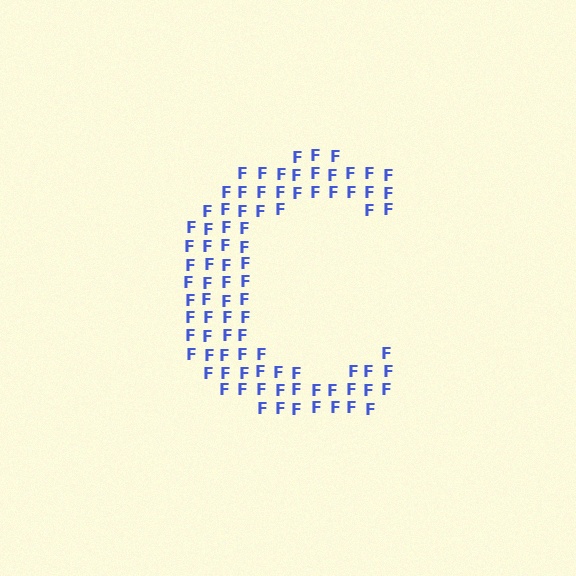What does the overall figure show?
The overall figure shows the letter C.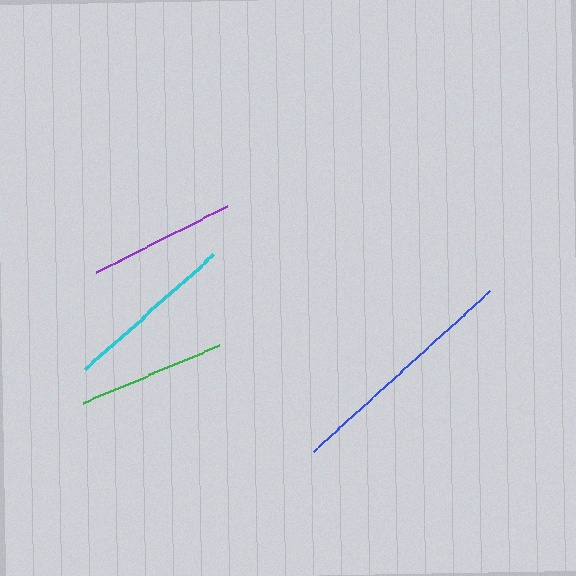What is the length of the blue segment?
The blue segment is approximately 238 pixels long.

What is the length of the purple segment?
The purple segment is approximately 146 pixels long.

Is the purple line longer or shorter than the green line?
The green line is longer than the purple line.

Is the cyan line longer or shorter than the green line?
The cyan line is longer than the green line.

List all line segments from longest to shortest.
From longest to shortest: blue, cyan, green, purple.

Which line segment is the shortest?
The purple line is the shortest at approximately 146 pixels.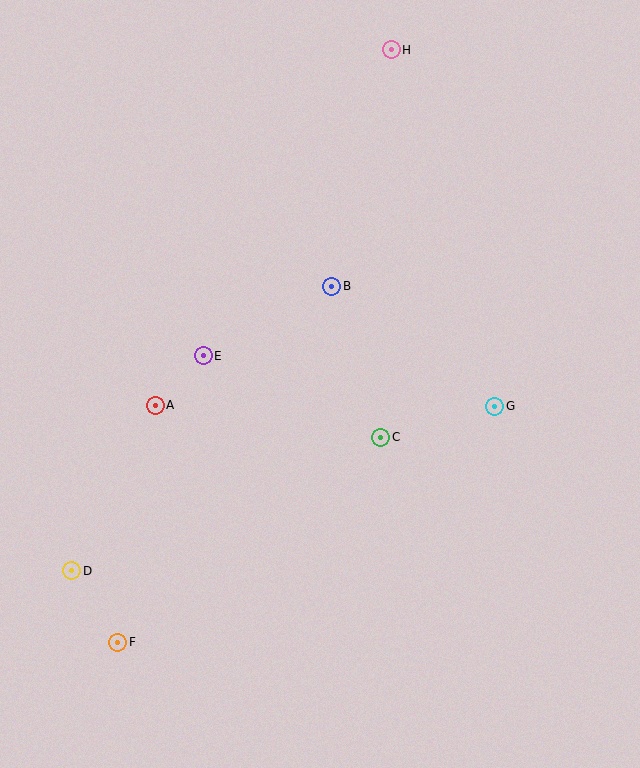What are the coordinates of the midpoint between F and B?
The midpoint between F and B is at (225, 464).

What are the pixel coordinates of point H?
Point H is at (391, 50).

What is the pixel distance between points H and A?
The distance between H and A is 427 pixels.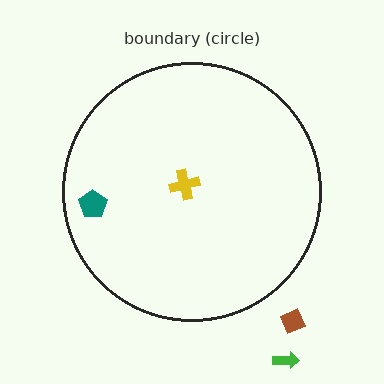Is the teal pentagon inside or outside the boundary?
Inside.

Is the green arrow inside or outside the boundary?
Outside.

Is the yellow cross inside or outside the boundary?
Inside.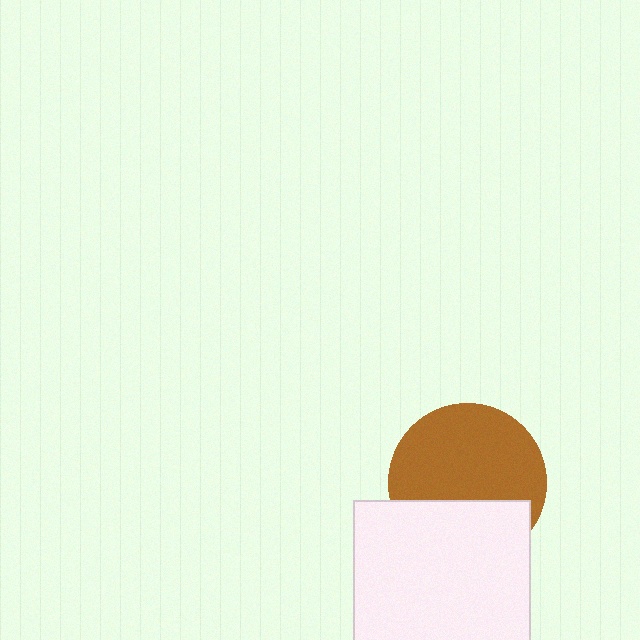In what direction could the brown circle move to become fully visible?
The brown circle could move up. That would shift it out from behind the white square entirely.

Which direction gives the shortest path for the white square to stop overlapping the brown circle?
Moving down gives the shortest separation.